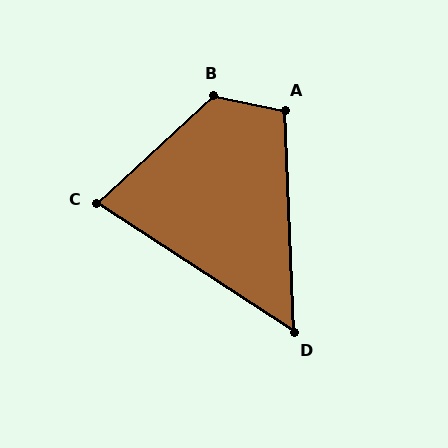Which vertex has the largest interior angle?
B, at approximately 125 degrees.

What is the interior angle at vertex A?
Approximately 104 degrees (obtuse).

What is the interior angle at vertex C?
Approximately 76 degrees (acute).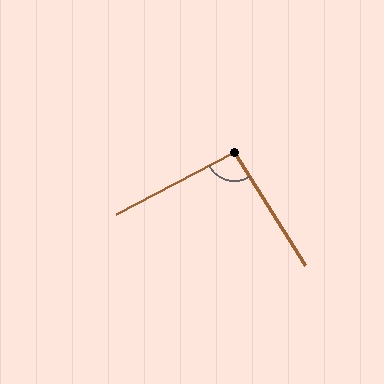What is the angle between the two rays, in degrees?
Approximately 94 degrees.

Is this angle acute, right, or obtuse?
It is approximately a right angle.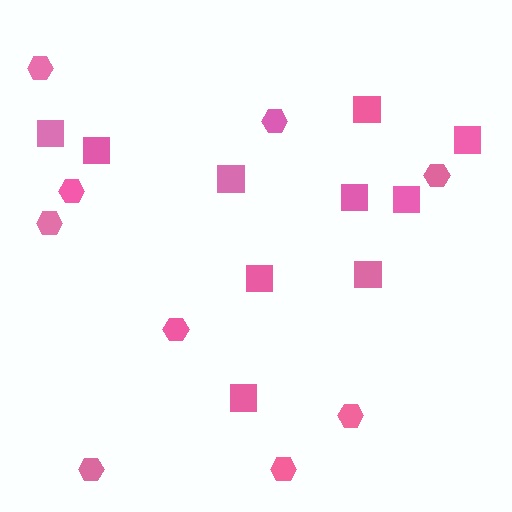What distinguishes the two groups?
There are 2 groups: one group of squares (10) and one group of hexagons (9).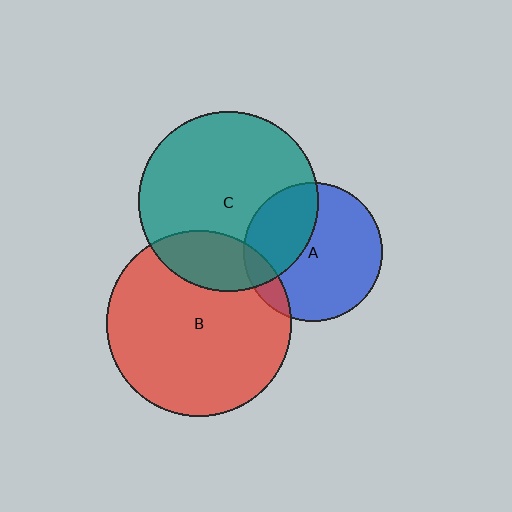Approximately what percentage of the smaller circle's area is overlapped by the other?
Approximately 35%.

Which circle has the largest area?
Circle B (red).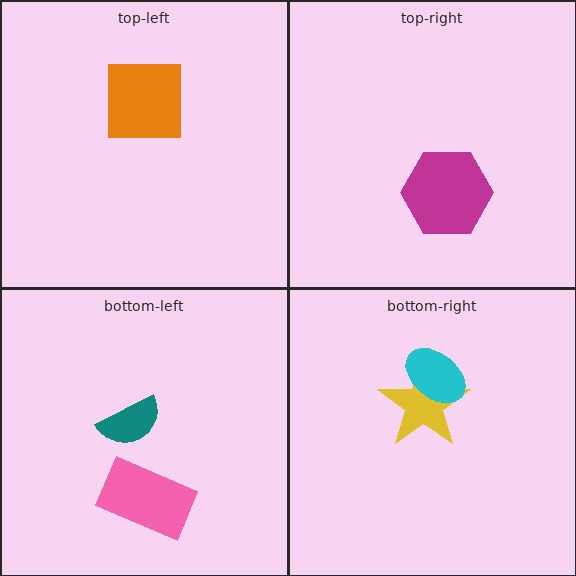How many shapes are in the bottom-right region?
2.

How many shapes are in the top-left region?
1.